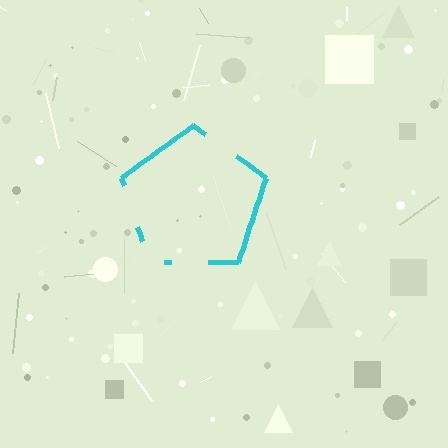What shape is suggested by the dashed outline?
The dashed outline suggests a pentagon.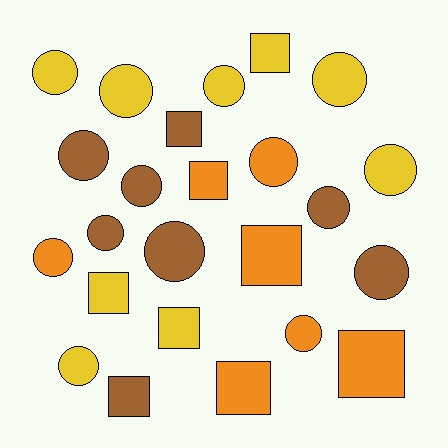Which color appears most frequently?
Yellow, with 9 objects.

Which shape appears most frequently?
Circle, with 15 objects.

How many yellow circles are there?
There are 6 yellow circles.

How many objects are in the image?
There are 24 objects.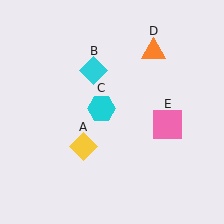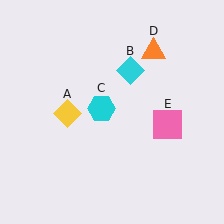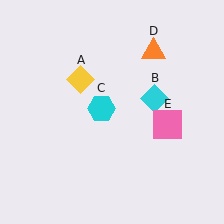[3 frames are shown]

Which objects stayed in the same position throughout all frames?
Cyan hexagon (object C) and orange triangle (object D) and pink square (object E) remained stationary.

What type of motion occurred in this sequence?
The yellow diamond (object A), cyan diamond (object B) rotated clockwise around the center of the scene.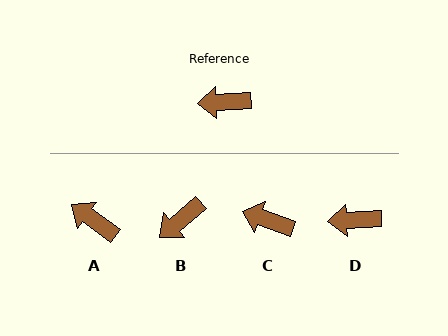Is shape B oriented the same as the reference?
No, it is off by about 38 degrees.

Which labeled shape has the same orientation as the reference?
D.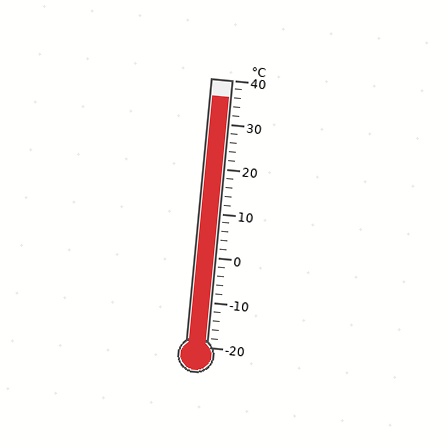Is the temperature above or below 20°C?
The temperature is above 20°C.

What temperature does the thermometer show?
The thermometer shows approximately 36°C.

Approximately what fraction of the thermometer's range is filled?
The thermometer is filled to approximately 95% of its range.